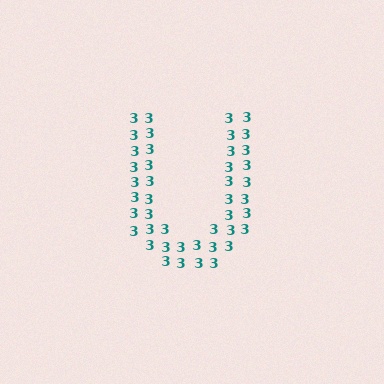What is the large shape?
The large shape is the letter U.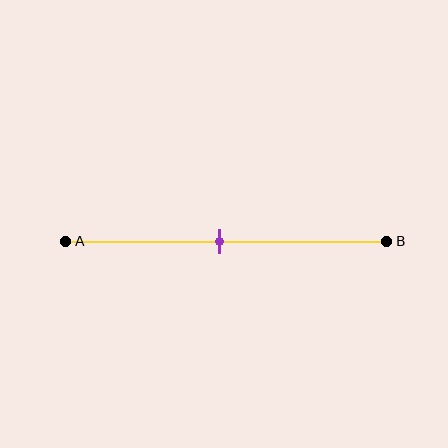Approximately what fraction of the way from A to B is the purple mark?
The purple mark is approximately 50% of the way from A to B.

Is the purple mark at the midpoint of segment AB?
Yes, the mark is approximately at the midpoint.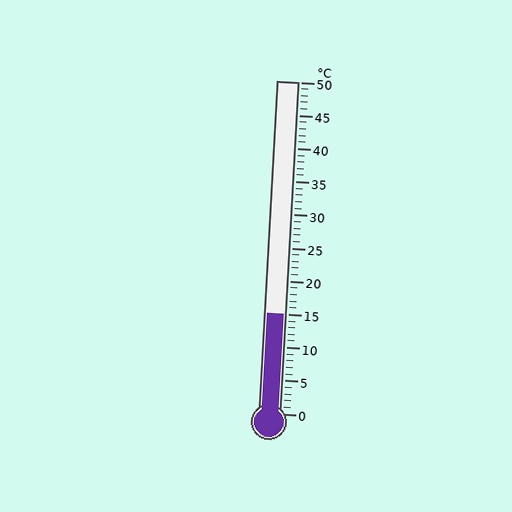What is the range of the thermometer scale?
The thermometer scale ranges from 0°C to 50°C.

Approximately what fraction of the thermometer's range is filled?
The thermometer is filled to approximately 30% of its range.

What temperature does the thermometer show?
The thermometer shows approximately 15°C.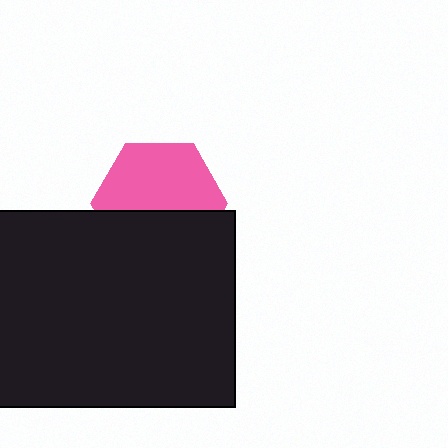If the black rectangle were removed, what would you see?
You would see the complete pink hexagon.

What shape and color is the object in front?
The object in front is a black rectangle.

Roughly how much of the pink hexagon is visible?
About half of it is visible (roughly 57%).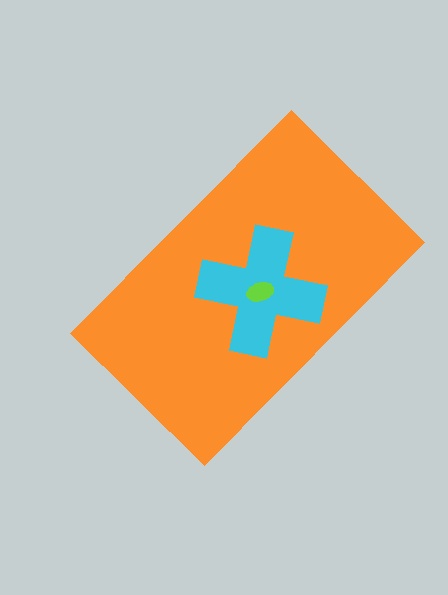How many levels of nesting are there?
3.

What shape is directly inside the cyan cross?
The lime ellipse.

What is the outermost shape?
The orange rectangle.